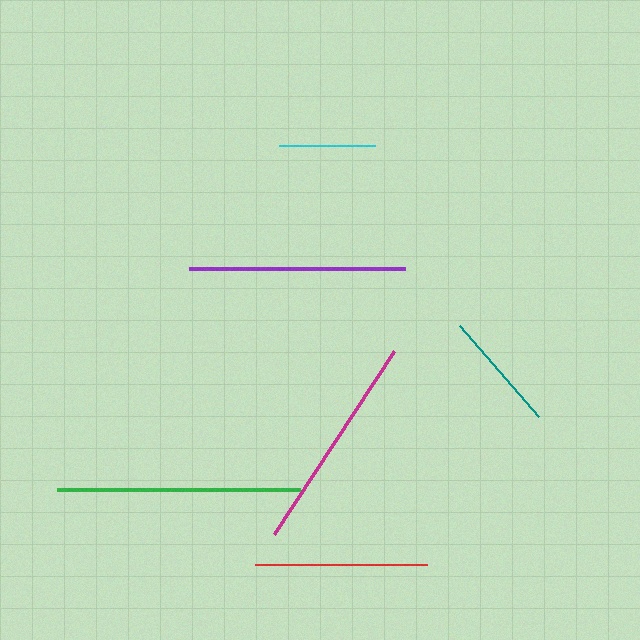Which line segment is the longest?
The green line is the longest at approximately 243 pixels.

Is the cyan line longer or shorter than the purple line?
The purple line is longer than the cyan line.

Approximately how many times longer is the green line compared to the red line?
The green line is approximately 1.4 times the length of the red line.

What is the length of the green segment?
The green segment is approximately 243 pixels long.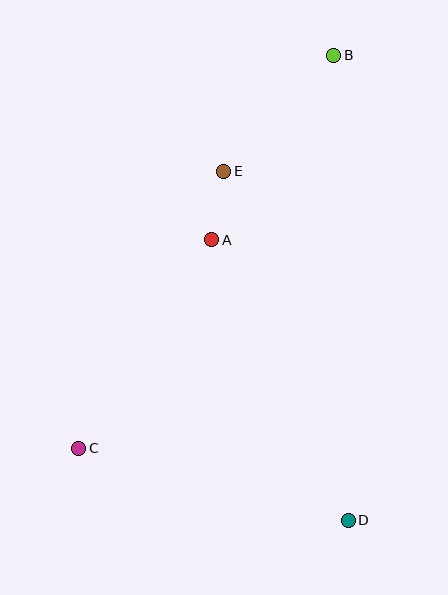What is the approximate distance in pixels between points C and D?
The distance between C and D is approximately 279 pixels.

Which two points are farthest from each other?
Points B and C are farthest from each other.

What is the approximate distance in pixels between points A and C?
The distance between A and C is approximately 248 pixels.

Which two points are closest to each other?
Points A and E are closest to each other.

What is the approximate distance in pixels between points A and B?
The distance between A and B is approximately 221 pixels.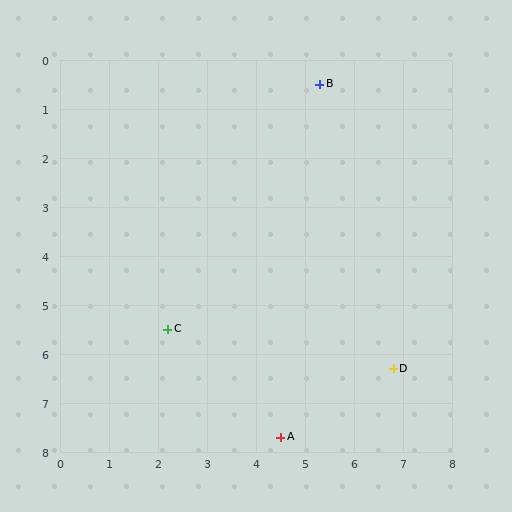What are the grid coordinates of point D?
Point D is at approximately (6.8, 6.3).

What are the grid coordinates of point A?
Point A is at approximately (4.5, 7.7).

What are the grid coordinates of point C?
Point C is at approximately (2.2, 5.5).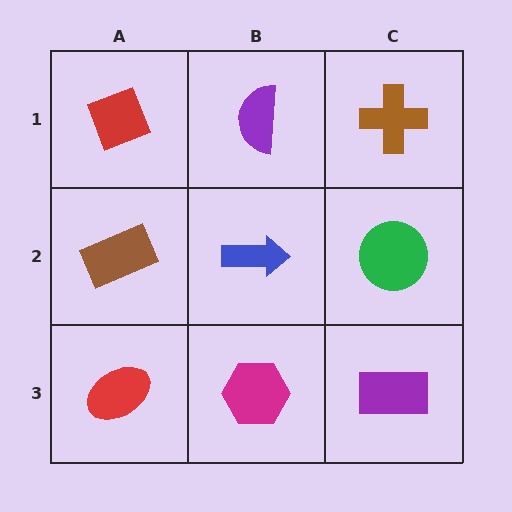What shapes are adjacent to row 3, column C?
A green circle (row 2, column C), a magenta hexagon (row 3, column B).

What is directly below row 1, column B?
A blue arrow.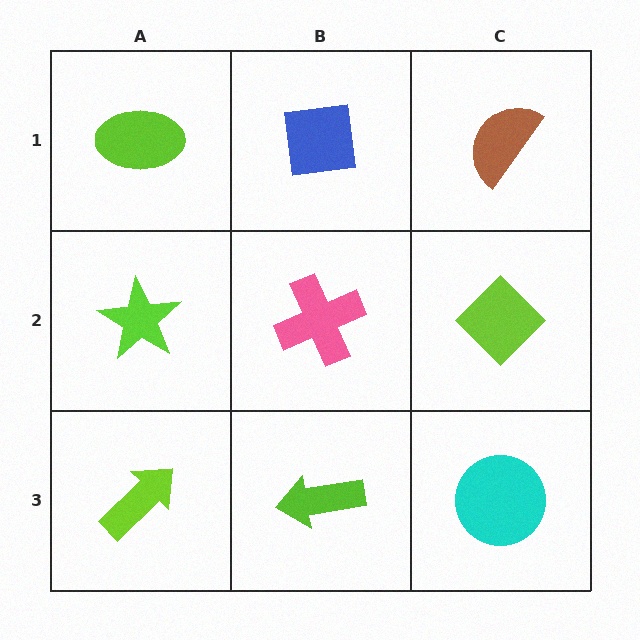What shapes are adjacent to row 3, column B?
A pink cross (row 2, column B), a lime arrow (row 3, column A), a cyan circle (row 3, column C).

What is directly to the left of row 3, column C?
A lime arrow.